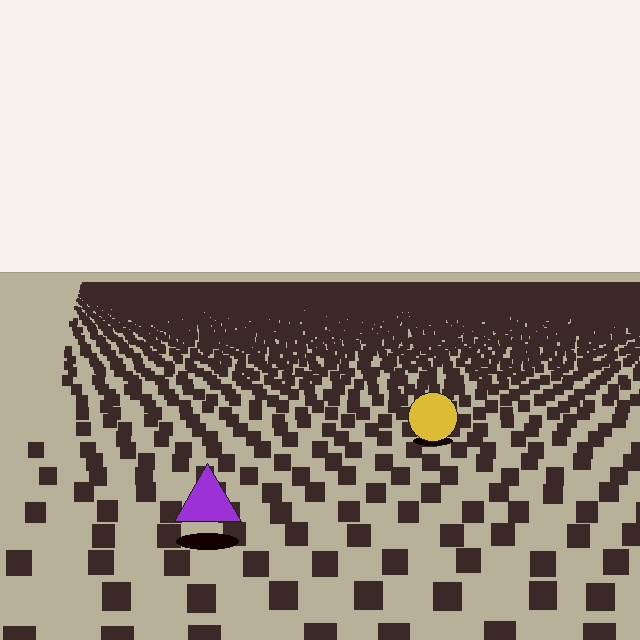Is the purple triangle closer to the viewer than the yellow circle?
Yes. The purple triangle is closer — you can tell from the texture gradient: the ground texture is coarser near it.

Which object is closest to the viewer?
The purple triangle is closest. The texture marks near it are larger and more spread out.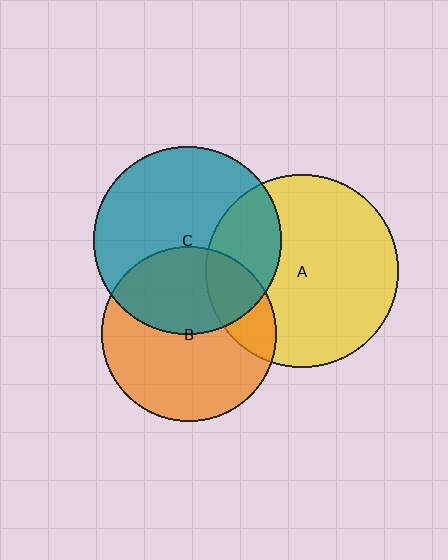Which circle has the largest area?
Circle A (yellow).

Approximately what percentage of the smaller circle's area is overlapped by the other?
Approximately 40%.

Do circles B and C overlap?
Yes.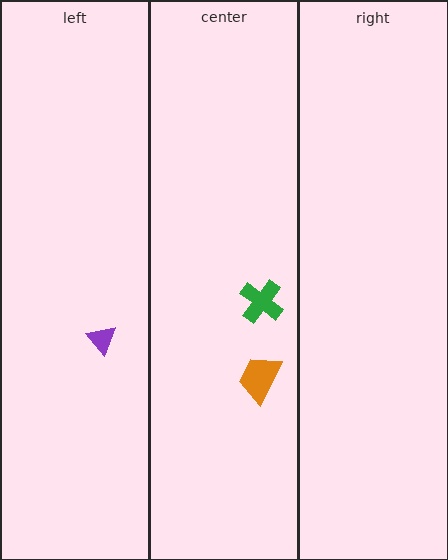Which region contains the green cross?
The center region.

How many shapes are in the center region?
2.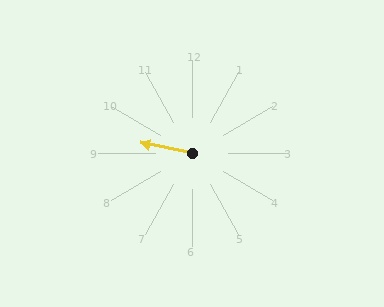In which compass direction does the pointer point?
West.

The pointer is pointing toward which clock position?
Roughly 9 o'clock.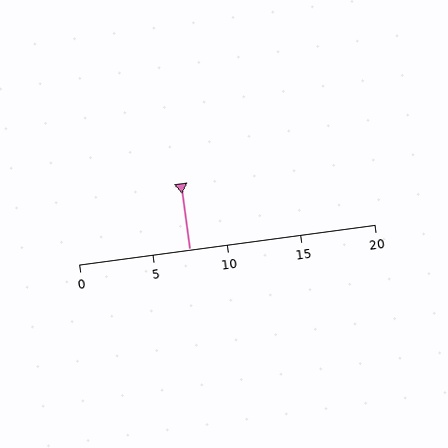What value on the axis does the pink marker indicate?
The marker indicates approximately 7.5.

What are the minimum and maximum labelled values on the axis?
The axis runs from 0 to 20.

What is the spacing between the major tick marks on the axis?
The major ticks are spaced 5 apart.